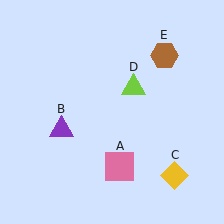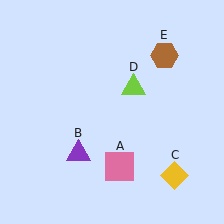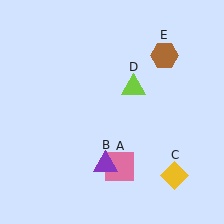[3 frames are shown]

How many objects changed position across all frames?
1 object changed position: purple triangle (object B).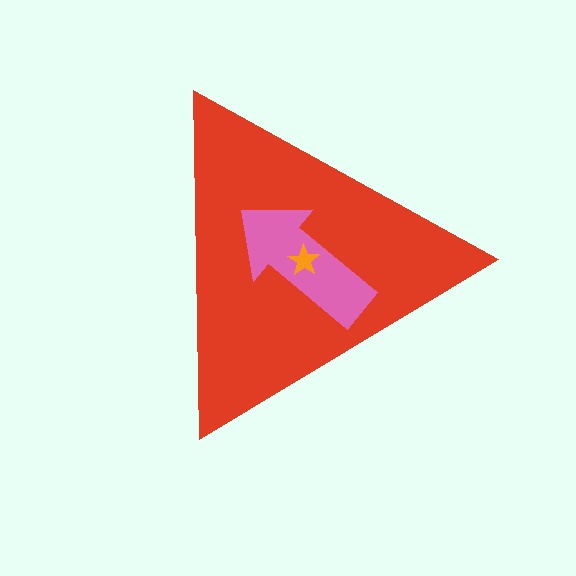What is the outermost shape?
The red triangle.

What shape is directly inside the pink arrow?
The orange star.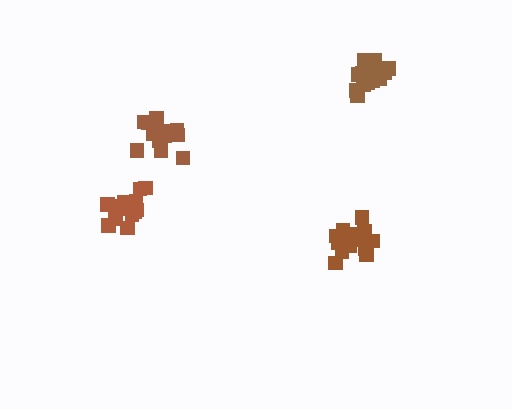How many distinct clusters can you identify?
There are 4 distinct clusters.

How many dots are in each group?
Group 1: 20 dots, Group 2: 15 dots, Group 3: 17 dots, Group 4: 15 dots (67 total).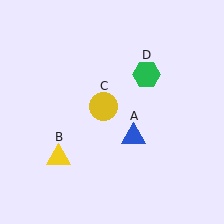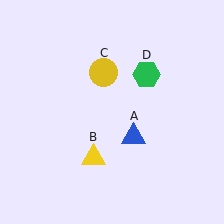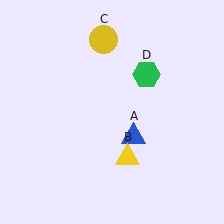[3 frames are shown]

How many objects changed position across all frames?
2 objects changed position: yellow triangle (object B), yellow circle (object C).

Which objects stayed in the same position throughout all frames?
Blue triangle (object A) and green hexagon (object D) remained stationary.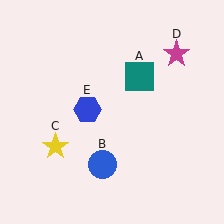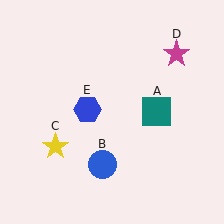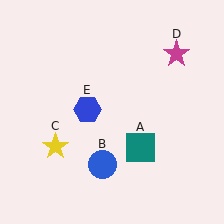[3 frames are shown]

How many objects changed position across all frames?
1 object changed position: teal square (object A).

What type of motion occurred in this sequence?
The teal square (object A) rotated clockwise around the center of the scene.